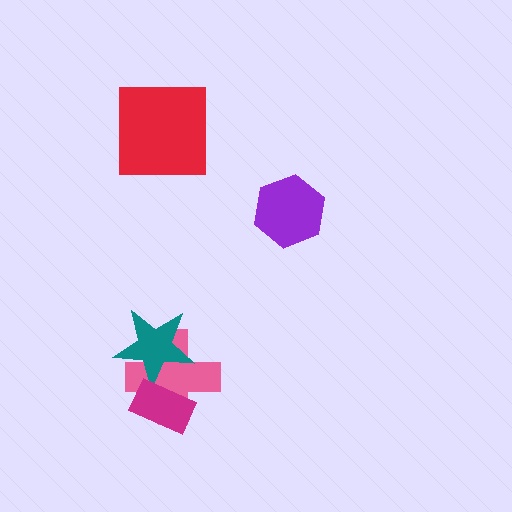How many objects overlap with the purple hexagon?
0 objects overlap with the purple hexagon.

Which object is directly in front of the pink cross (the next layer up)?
The teal star is directly in front of the pink cross.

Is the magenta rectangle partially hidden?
No, no other shape covers it.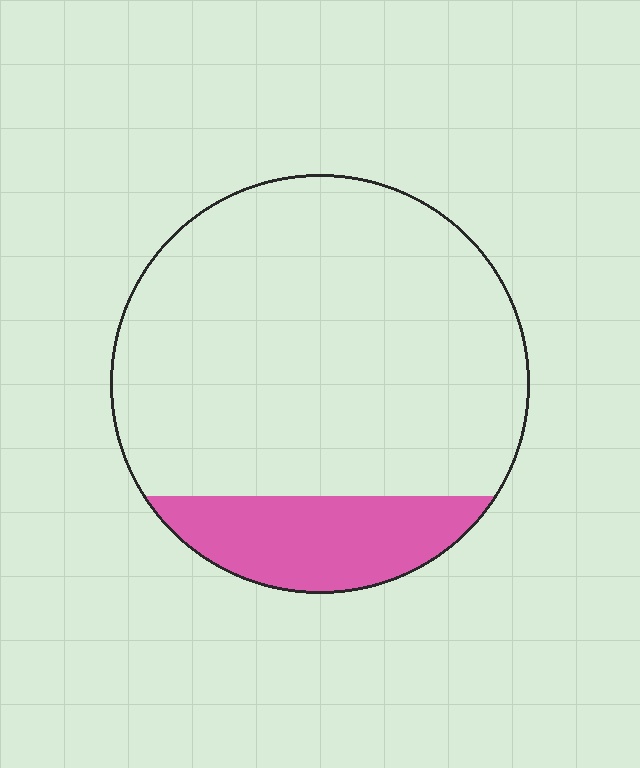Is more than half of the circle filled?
No.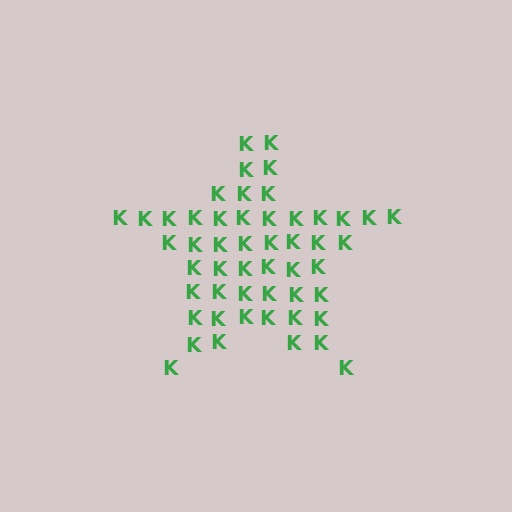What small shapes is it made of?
It is made of small letter K's.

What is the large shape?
The large shape is a star.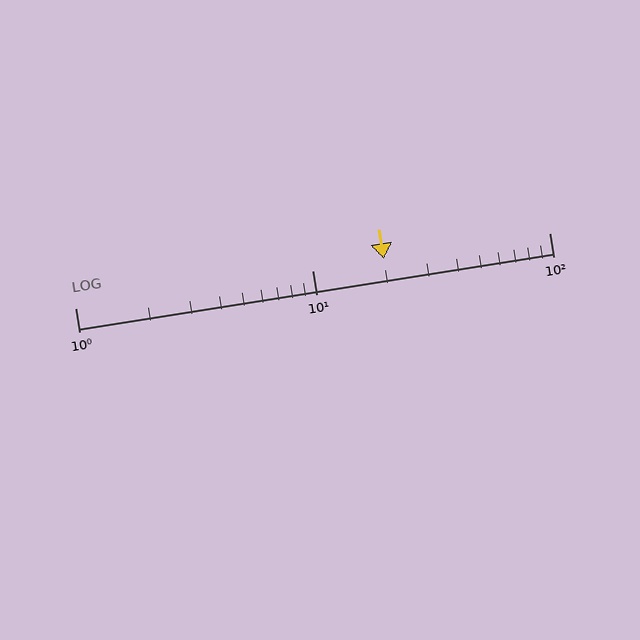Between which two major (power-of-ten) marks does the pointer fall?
The pointer is between 10 and 100.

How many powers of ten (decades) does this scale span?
The scale spans 2 decades, from 1 to 100.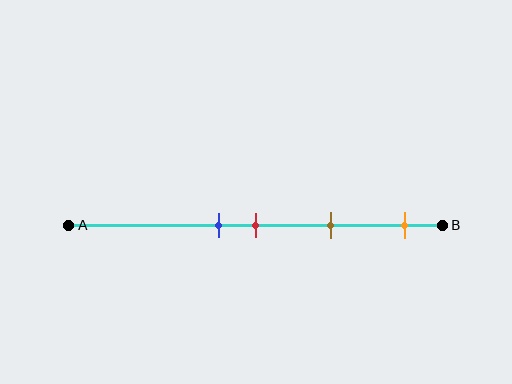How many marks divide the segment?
There are 4 marks dividing the segment.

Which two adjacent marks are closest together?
The blue and red marks are the closest adjacent pair.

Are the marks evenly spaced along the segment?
No, the marks are not evenly spaced.